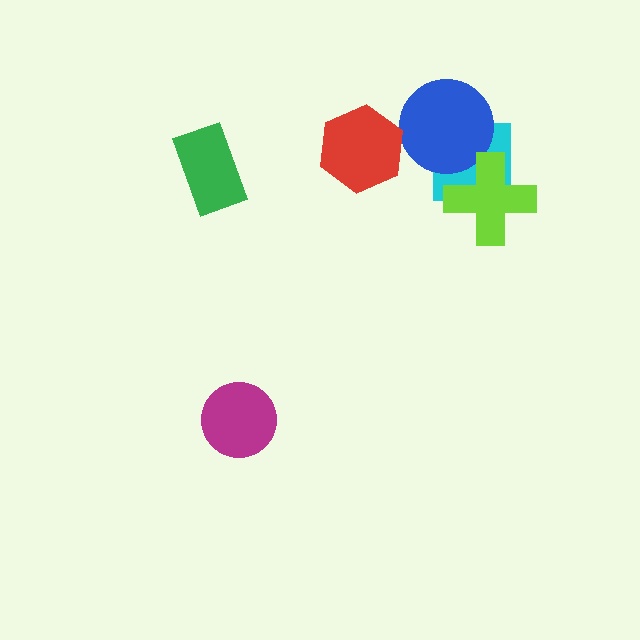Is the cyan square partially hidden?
Yes, it is partially covered by another shape.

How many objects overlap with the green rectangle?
0 objects overlap with the green rectangle.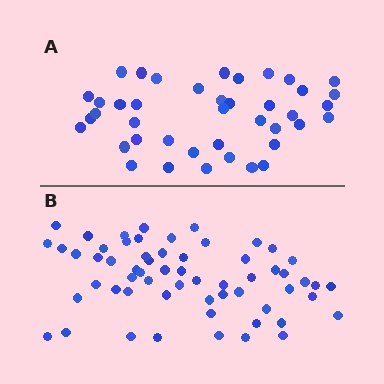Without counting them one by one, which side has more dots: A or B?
Region B (the bottom region) has more dots.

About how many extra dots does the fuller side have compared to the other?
Region B has approximately 20 more dots than region A.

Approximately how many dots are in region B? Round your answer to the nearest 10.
About 60 dots.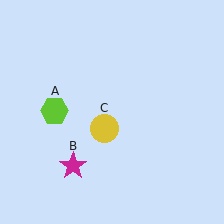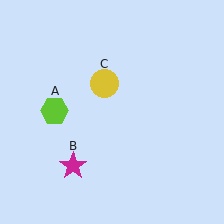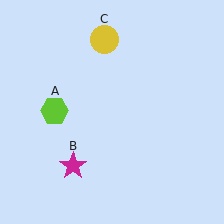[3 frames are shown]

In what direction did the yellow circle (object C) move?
The yellow circle (object C) moved up.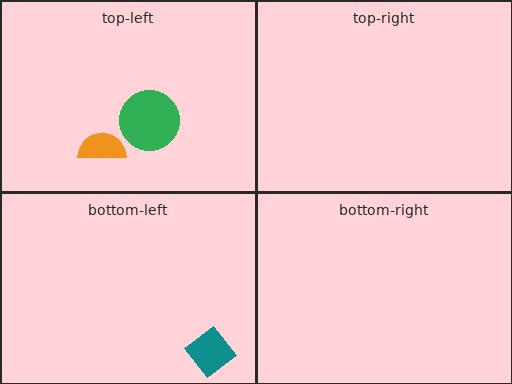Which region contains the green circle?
The top-left region.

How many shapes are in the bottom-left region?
1.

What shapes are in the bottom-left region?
The teal diamond.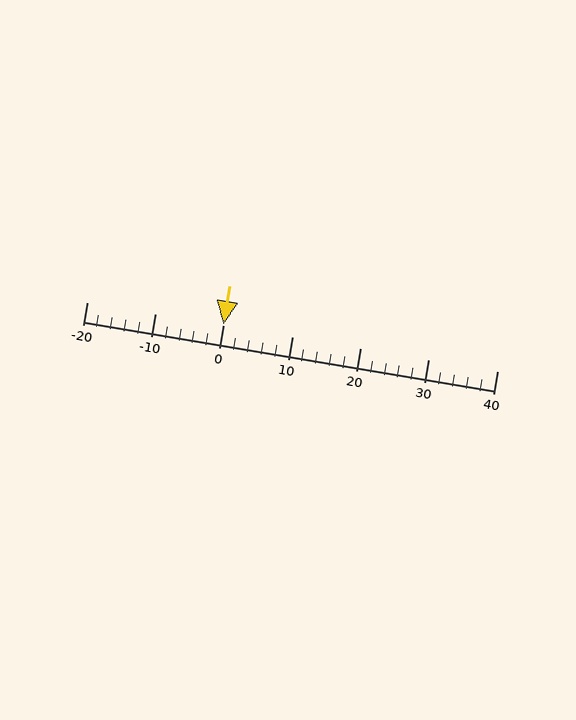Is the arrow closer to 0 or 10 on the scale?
The arrow is closer to 0.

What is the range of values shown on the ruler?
The ruler shows values from -20 to 40.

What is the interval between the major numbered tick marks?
The major tick marks are spaced 10 units apart.